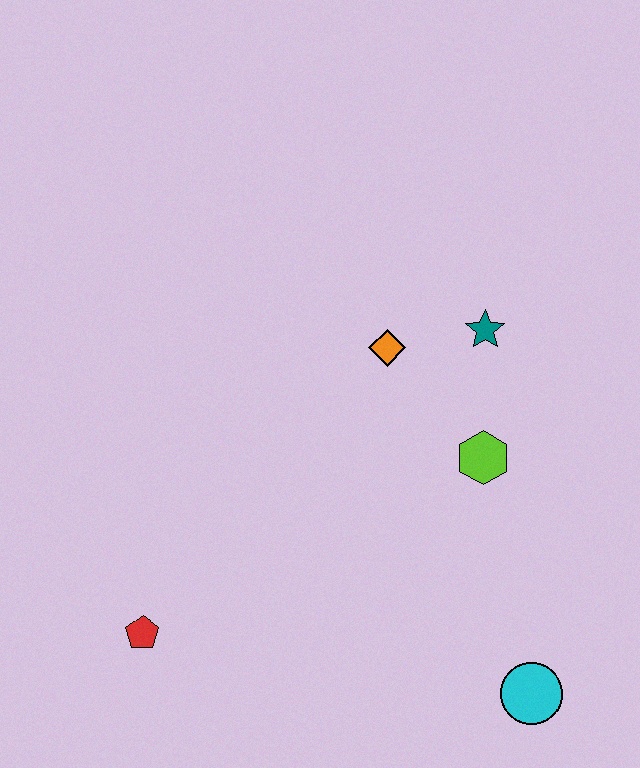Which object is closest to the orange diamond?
The teal star is closest to the orange diamond.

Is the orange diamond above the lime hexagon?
Yes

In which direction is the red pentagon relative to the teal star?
The red pentagon is to the left of the teal star.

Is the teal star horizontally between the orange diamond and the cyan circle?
Yes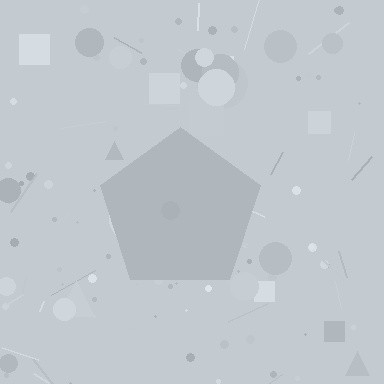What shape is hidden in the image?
A pentagon is hidden in the image.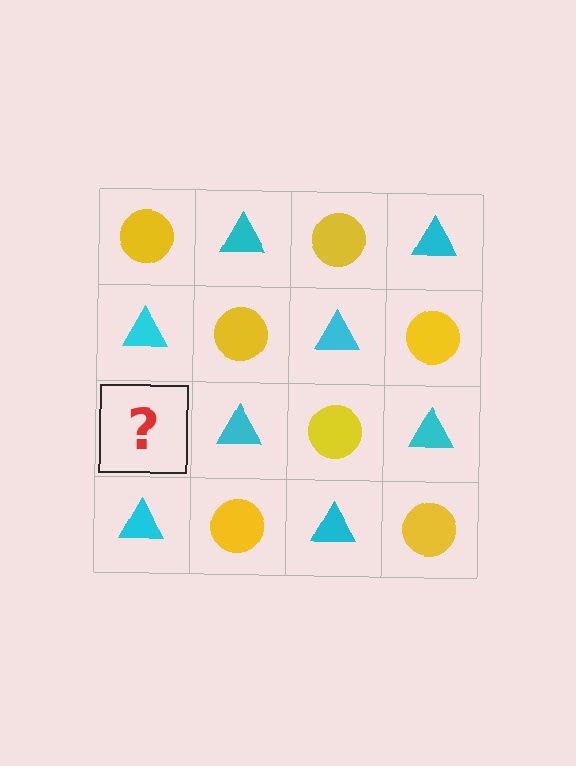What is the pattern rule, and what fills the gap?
The rule is that it alternates yellow circle and cyan triangle in a checkerboard pattern. The gap should be filled with a yellow circle.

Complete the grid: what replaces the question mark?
The question mark should be replaced with a yellow circle.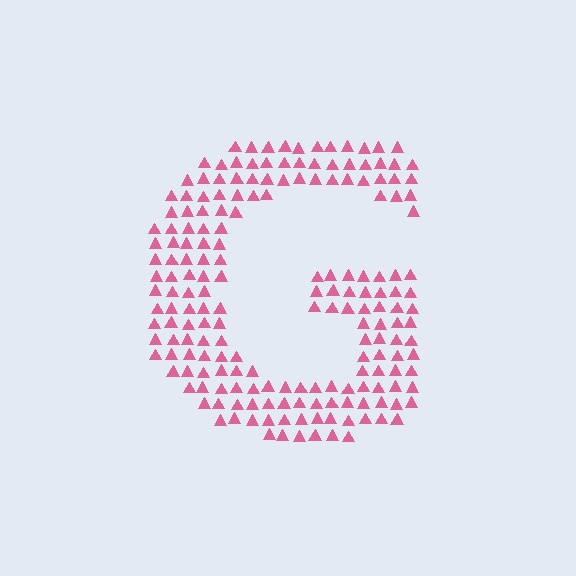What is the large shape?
The large shape is the letter G.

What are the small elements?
The small elements are triangles.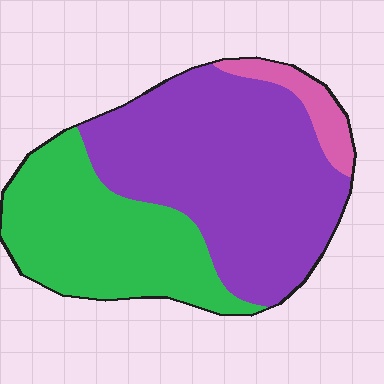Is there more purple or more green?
Purple.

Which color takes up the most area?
Purple, at roughly 55%.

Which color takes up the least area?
Pink, at roughly 5%.